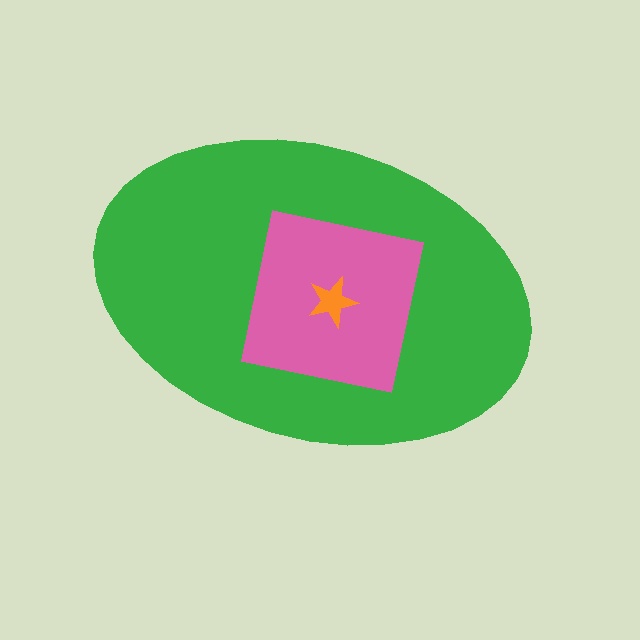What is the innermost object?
The orange star.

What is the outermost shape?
The green ellipse.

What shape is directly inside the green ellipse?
The pink square.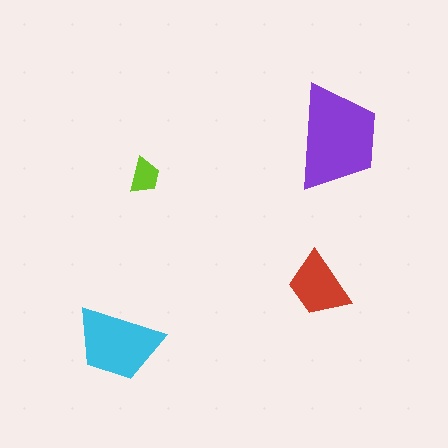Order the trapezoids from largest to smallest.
the purple one, the cyan one, the red one, the lime one.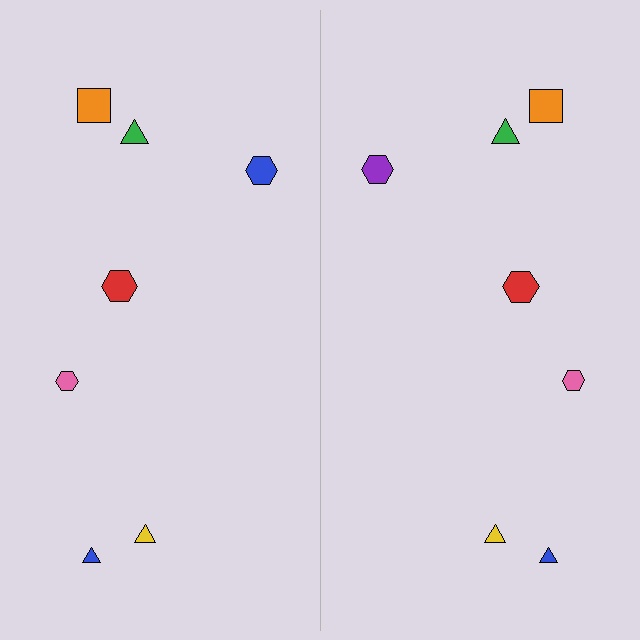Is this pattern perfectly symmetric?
No, the pattern is not perfectly symmetric. The purple hexagon on the right side breaks the symmetry — its mirror counterpart is blue.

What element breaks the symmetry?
The purple hexagon on the right side breaks the symmetry — its mirror counterpart is blue.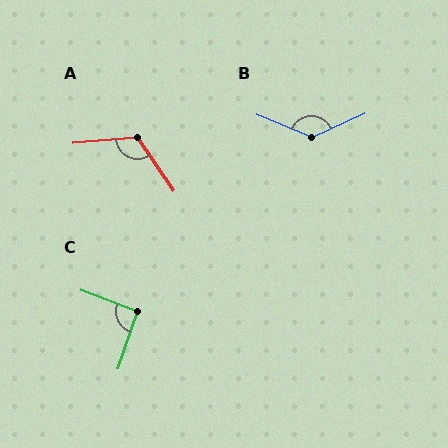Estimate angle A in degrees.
Approximately 119 degrees.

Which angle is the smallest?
C, at approximately 92 degrees.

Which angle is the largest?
B, at approximately 133 degrees.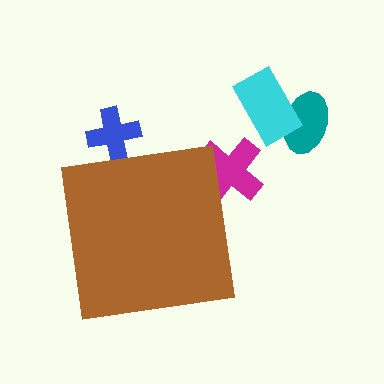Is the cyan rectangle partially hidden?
No, the cyan rectangle is fully visible.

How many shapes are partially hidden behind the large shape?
2 shapes are partially hidden.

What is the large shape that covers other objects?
A brown square.